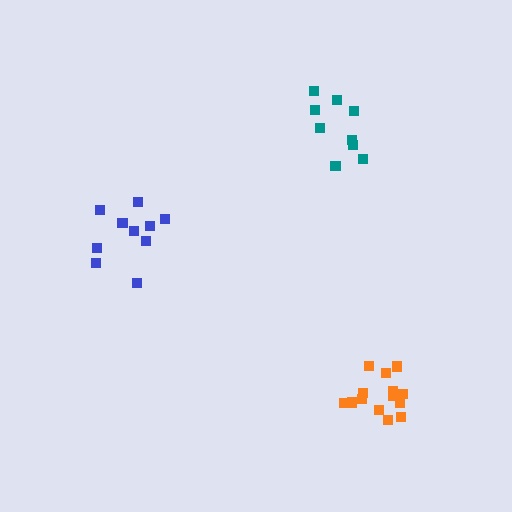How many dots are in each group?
Group 1: 14 dots, Group 2: 10 dots, Group 3: 9 dots (33 total).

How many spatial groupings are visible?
There are 3 spatial groupings.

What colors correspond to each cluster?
The clusters are colored: orange, blue, teal.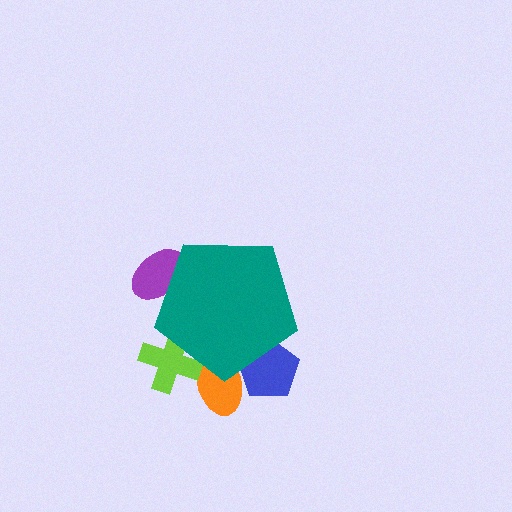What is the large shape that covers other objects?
A teal pentagon.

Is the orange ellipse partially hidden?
Yes, the orange ellipse is partially hidden behind the teal pentagon.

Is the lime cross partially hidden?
Yes, the lime cross is partially hidden behind the teal pentagon.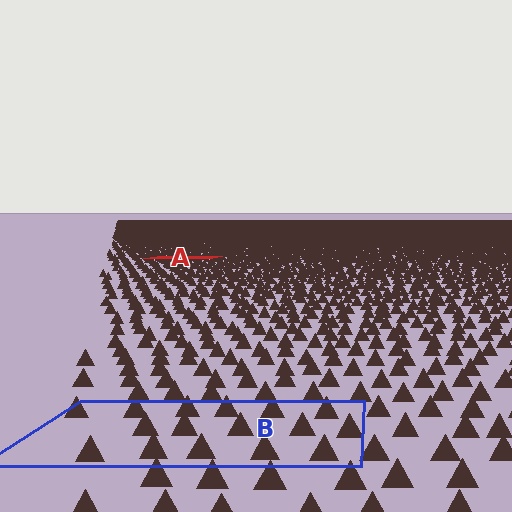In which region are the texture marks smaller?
The texture marks are smaller in region A, because it is farther away.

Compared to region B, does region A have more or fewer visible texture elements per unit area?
Region A has more texture elements per unit area — they are packed more densely because it is farther away.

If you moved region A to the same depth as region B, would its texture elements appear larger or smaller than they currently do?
They would appear larger. At a closer depth, the same texture elements are projected at a bigger on-screen size.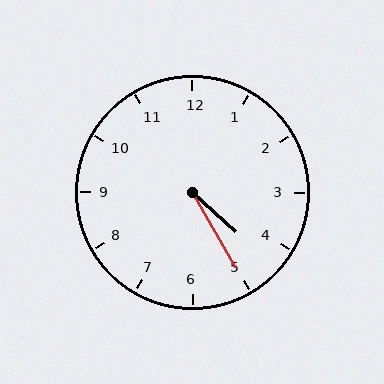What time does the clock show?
4:25.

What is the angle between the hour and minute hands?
Approximately 18 degrees.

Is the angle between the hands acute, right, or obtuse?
It is acute.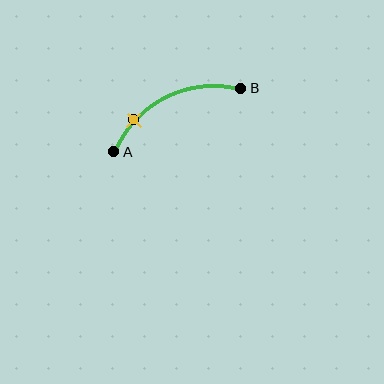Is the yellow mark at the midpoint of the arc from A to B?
No. The yellow mark lies on the arc but is closer to endpoint A. The arc midpoint would be at the point on the curve equidistant along the arc from both A and B.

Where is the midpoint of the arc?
The arc midpoint is the point on the curve farthest from the straight line joining A and B. It sits above that line.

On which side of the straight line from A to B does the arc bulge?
The arc bulges above the straight line connecting A and B.